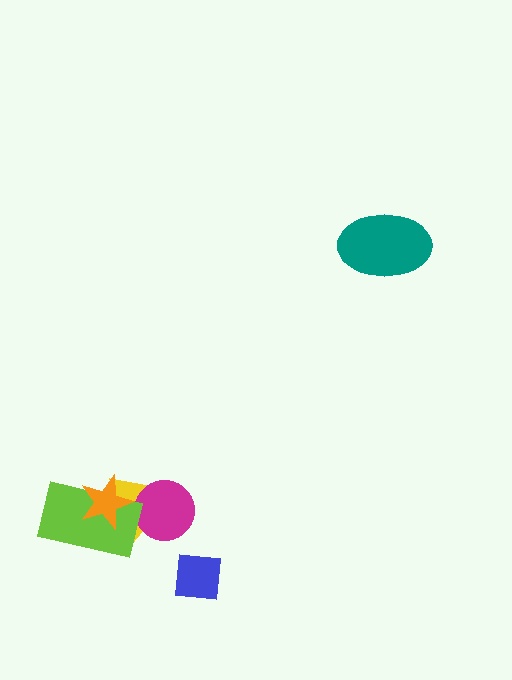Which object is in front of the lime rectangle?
The orange star is in front of the lime rectangle.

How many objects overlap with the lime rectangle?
2 objects overlap with the lime rectangle.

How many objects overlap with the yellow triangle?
3 objects overlap with the yellow triangle.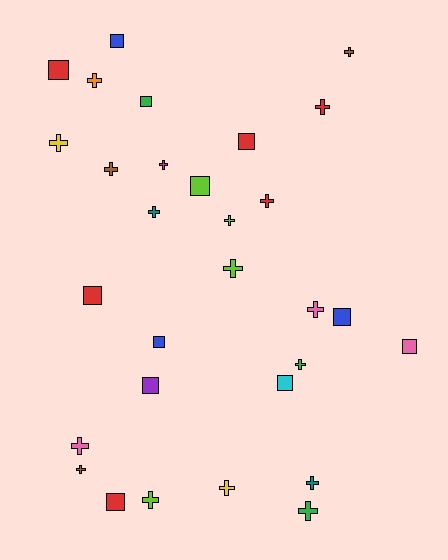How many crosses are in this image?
There are 18 crosses.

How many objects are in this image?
There are 30 objects.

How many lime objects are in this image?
There are 4 lime objects.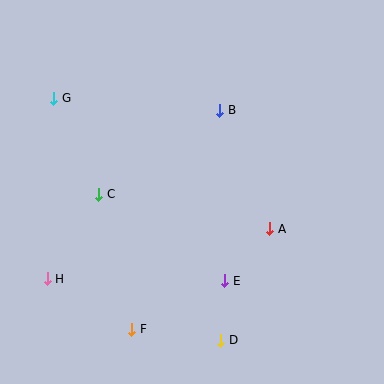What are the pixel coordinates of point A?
Point A is at (270, 229).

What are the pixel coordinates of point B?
Point B is at (220, 110).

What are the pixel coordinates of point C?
Point C is at (99, 194).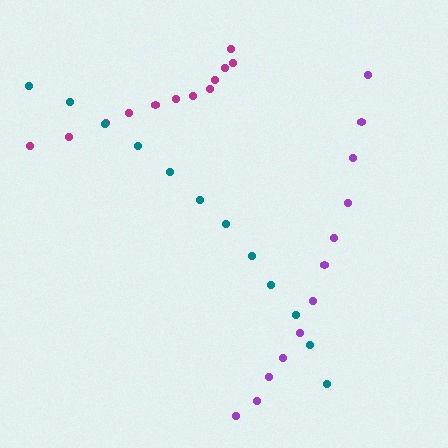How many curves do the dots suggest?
There are 3 distinct paths.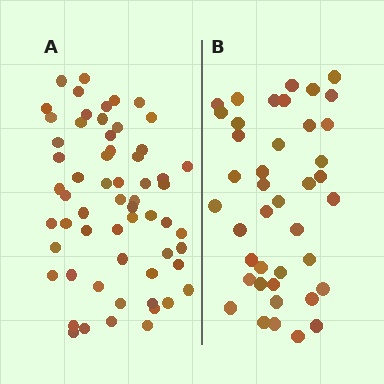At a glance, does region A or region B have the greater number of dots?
Region A (the left region) has more dots.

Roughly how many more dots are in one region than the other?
Region A has approximately 20 more dots than region B.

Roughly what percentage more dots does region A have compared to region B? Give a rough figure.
About 45% more.